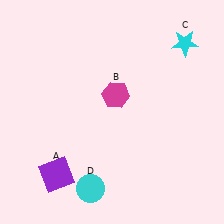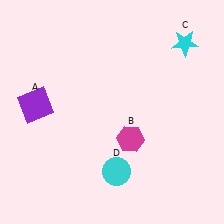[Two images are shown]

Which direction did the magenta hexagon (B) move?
The magenta hexagon (B) moved down.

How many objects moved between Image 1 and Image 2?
3 objects moved between the two images.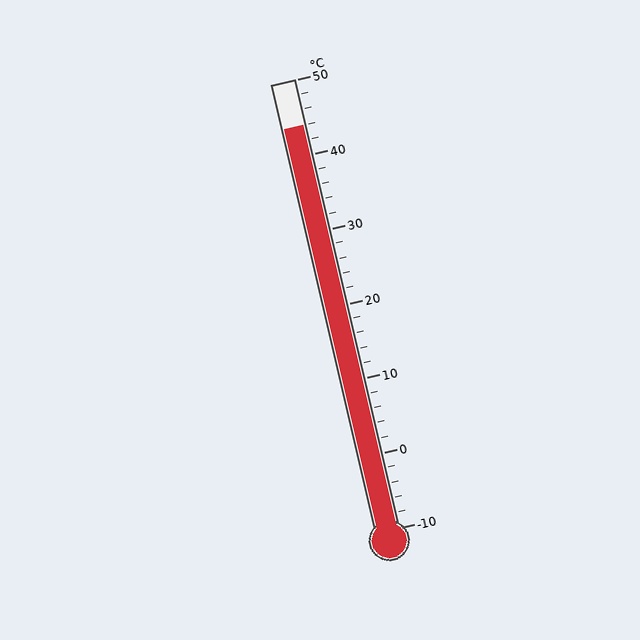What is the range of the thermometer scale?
The thermometer scale ranges from -10°C to 50°C.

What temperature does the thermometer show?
The thermometer shows approximately 44°C.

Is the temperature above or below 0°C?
The temperature is above 0°C.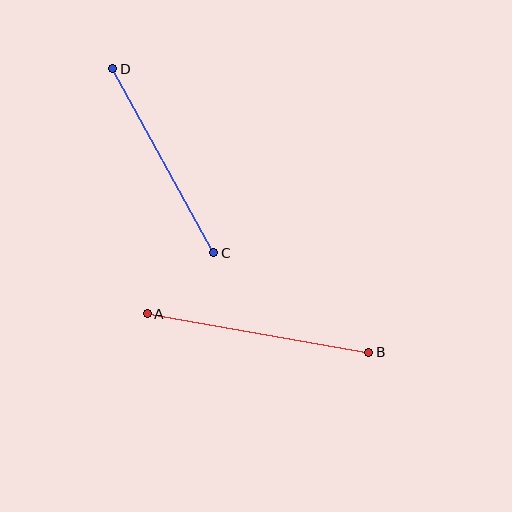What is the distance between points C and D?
The distance is approximately 210 pixels.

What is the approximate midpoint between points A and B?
The midpoint is at approximately (258, 333) pixels.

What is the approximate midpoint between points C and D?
The midpoint is at approximately (163, 161) pixels.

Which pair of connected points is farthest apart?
Points A and B are farthest apart.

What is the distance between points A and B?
The distance is approximately 225 pixels.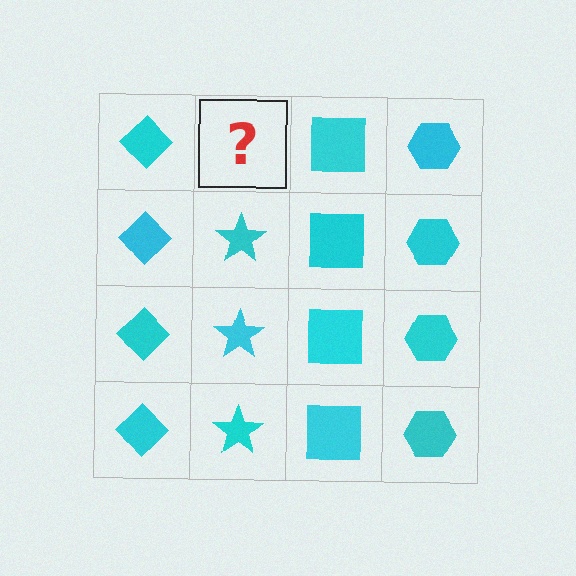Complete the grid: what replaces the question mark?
The question mark should be replaced with a cyan star.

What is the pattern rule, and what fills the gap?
The rule is that each column has a consistent shape. The gap should be filled with a cyan star.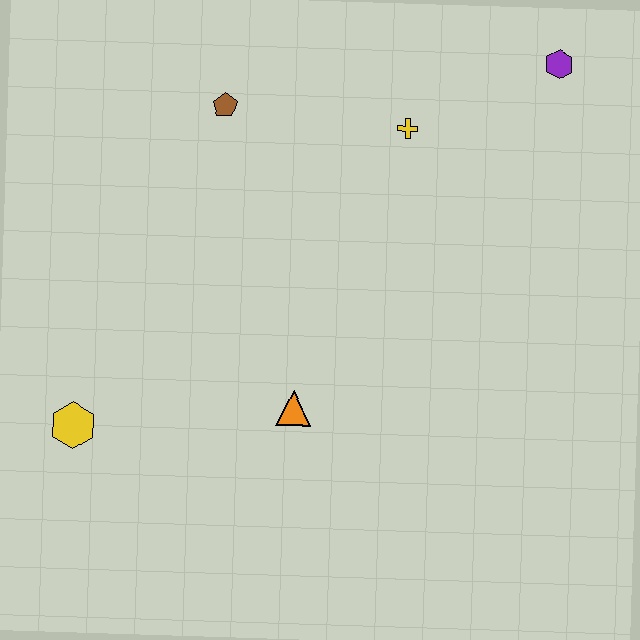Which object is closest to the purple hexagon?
The yellow cross is closest to the purple hexagon.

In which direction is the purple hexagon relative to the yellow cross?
The purple hexagon is to the right of the yellow cross.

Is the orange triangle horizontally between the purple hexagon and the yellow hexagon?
Yes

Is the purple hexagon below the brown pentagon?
No